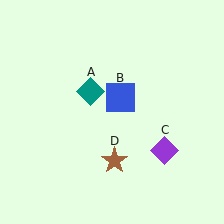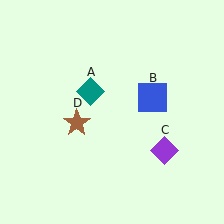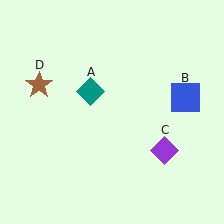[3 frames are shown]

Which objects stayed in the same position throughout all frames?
Teal diamond (object A) and purple diamond (object C) remained stationary.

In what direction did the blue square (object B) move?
The blue square (object B) moved right.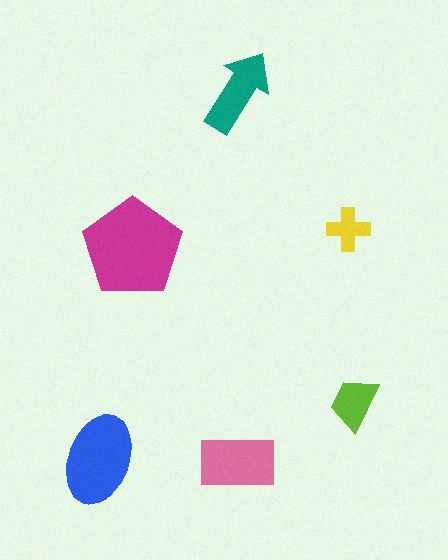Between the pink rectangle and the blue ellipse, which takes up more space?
The blue ellipse.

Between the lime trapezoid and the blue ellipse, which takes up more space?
The blue ellipse.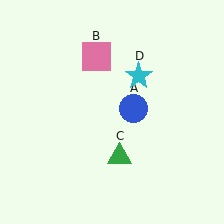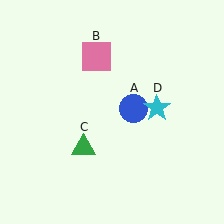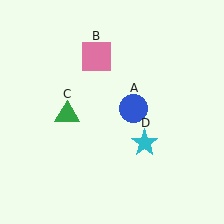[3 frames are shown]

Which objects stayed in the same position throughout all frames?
Blue circle (object A) and pink square (object B) remained stationary.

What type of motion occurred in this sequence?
The green triangle (object C), cyan star (object D) rotated clockwise around the center of the scene.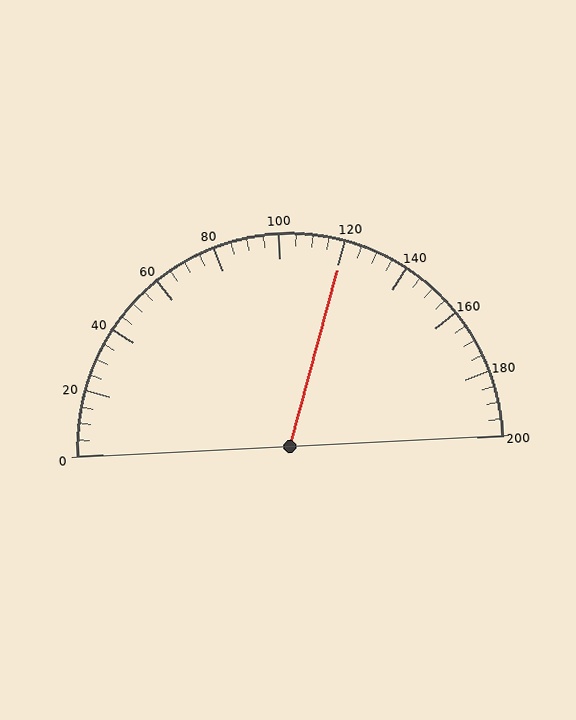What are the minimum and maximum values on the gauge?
The gauge ranges from 0 to 200.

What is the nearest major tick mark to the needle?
The nearest major tick mark is 120.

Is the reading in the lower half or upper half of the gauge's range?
The reading is in the upper half of the range (0 to 200).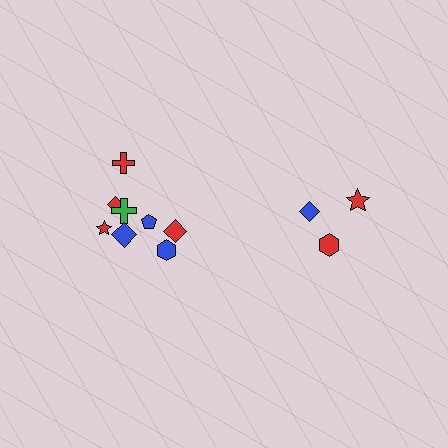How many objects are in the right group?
There are 3 objects.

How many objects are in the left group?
There are 8 objects.